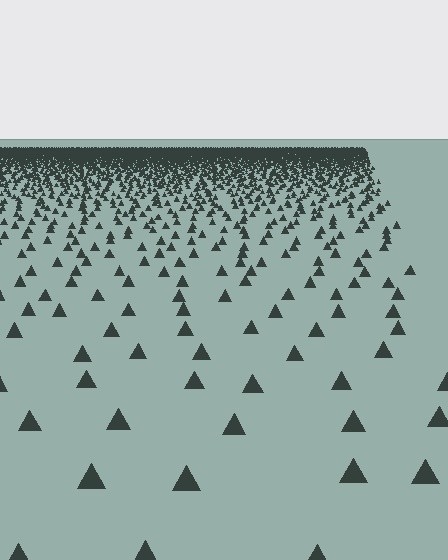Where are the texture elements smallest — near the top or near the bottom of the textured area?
Near the top.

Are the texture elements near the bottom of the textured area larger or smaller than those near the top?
Larger. Near the bottom, elements are closer to the viewer and appear at a bigger on-screen size.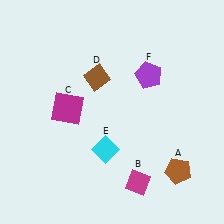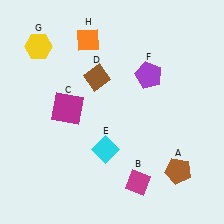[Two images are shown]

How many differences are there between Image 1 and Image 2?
There are 2 differences between the two images.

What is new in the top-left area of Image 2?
A yellow hexagon (G) was added in the top-left area of Image 2.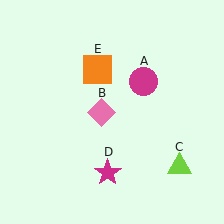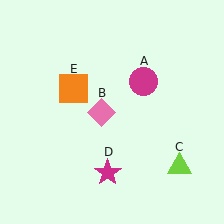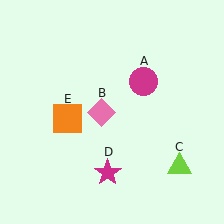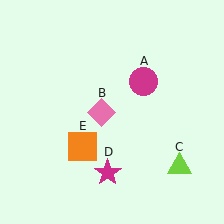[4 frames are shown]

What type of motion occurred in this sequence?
The orange square (object E) rotated counterclockwise around the center of the scene.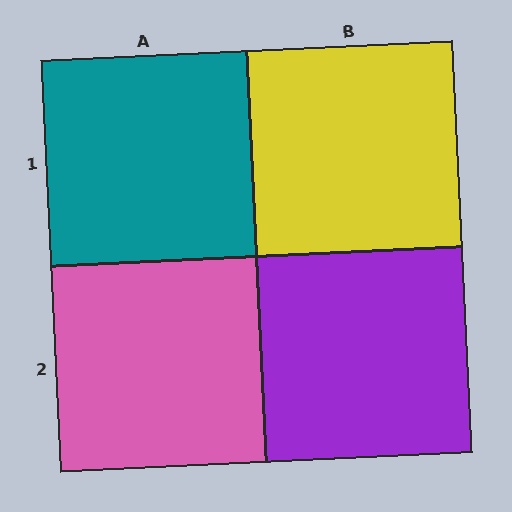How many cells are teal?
1 cell is teal.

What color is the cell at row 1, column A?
Teal.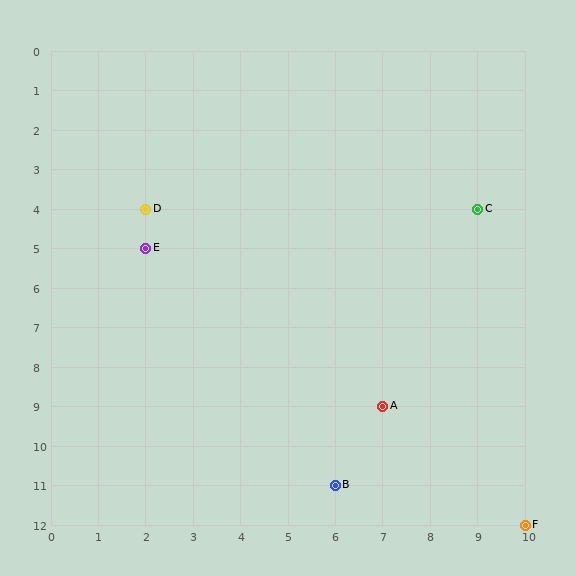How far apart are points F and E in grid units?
Points F and E are 8 columns and 7 rows apart (about 10.6 grid units diagonally).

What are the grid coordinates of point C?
Point C is at grid coordinates (9, 4).